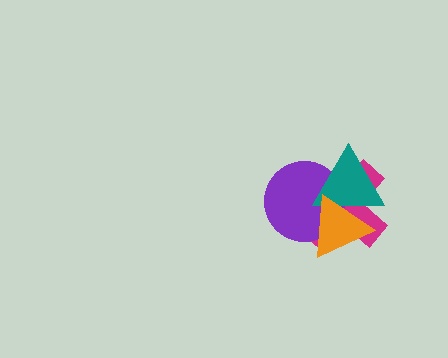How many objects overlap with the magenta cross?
3 objects overlap with the magenta cross.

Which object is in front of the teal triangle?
The orange triangle is in front of the teal triangle.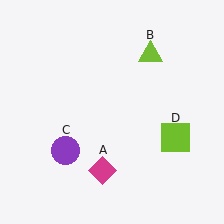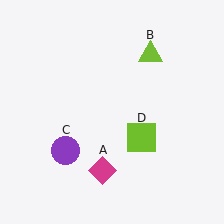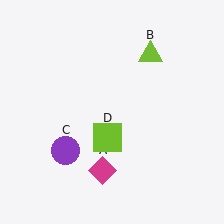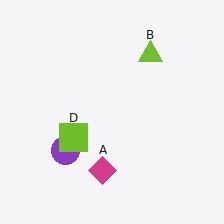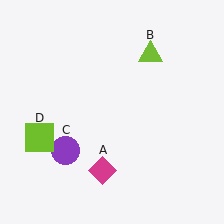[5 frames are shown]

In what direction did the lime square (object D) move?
The lime square (object D) moved left.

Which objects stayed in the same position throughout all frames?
Magenta diamond (object A) and lime triangle (object B) and purple circle (object C) remained stationary.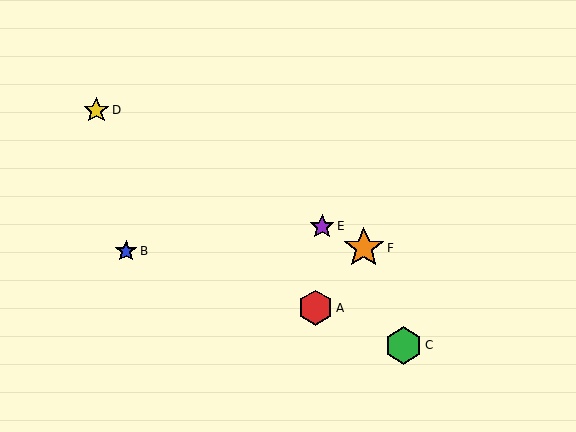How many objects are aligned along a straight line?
3 objects (D, E, F) are aligned along a straight line.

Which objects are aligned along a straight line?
Objects D, E, F are aligned along a straight line.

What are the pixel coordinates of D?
Object D is at (96, 110).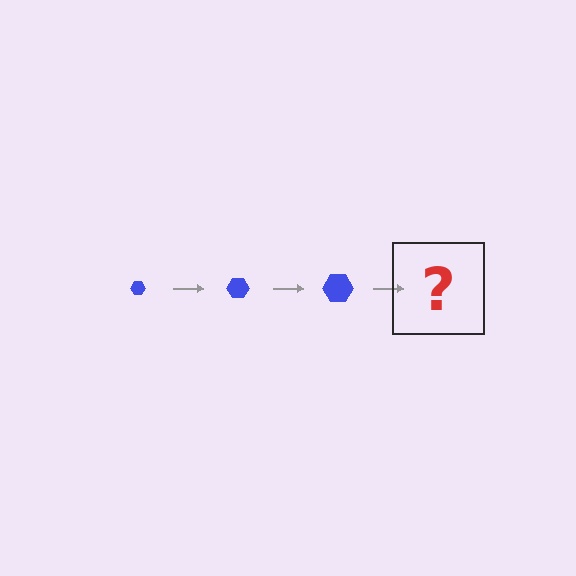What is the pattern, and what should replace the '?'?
The pattern is that the hexagon gets progressively larger each step. The '?' should be a blue hexagon, larger than the previous one.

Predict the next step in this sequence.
The next step is a blue hexagon, larger than the previous one.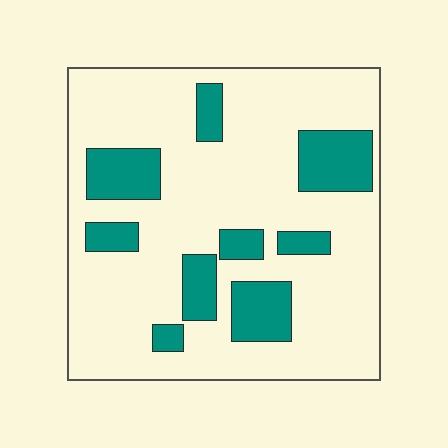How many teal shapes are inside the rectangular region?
9.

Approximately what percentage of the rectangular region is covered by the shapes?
Approximately 20%.